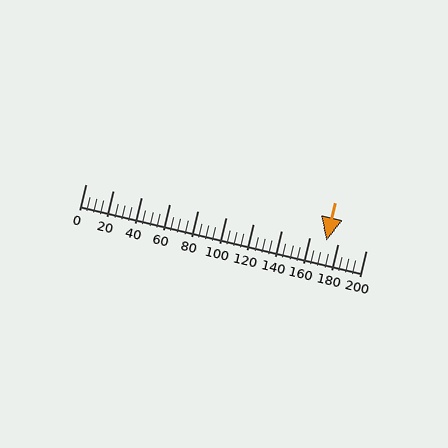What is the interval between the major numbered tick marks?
The major tick marks are spaced 20 units apart.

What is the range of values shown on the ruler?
The ruler shows values from 0 to 200.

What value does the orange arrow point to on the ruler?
The orange arrow points to approximately 172.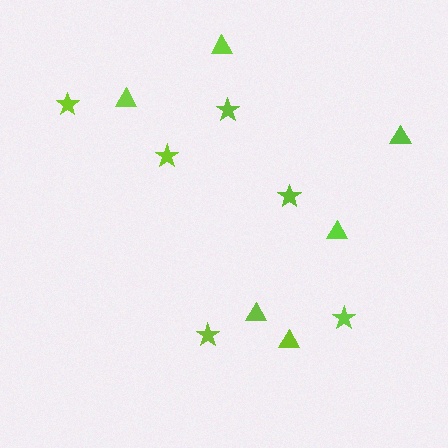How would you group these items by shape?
There are 2 groups: one group of stars (6) and one group of triangles (6).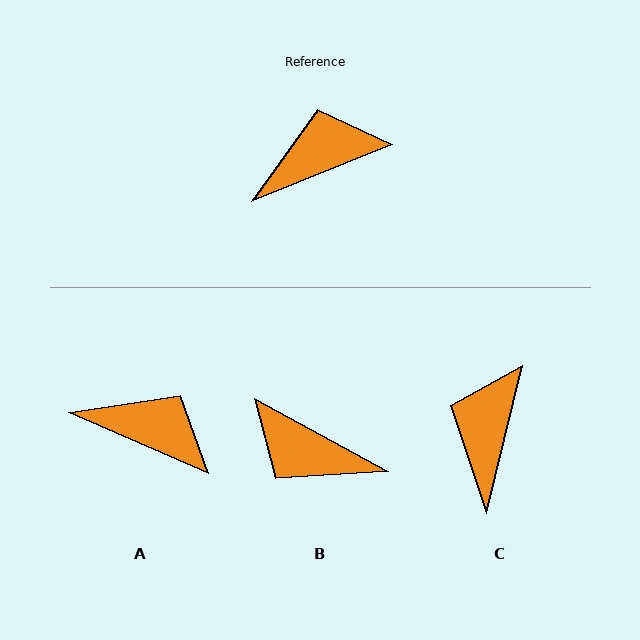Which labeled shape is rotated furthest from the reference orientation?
B, about 130 degrees away.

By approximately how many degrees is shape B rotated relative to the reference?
Approximately 130 degrees counter-clockwise.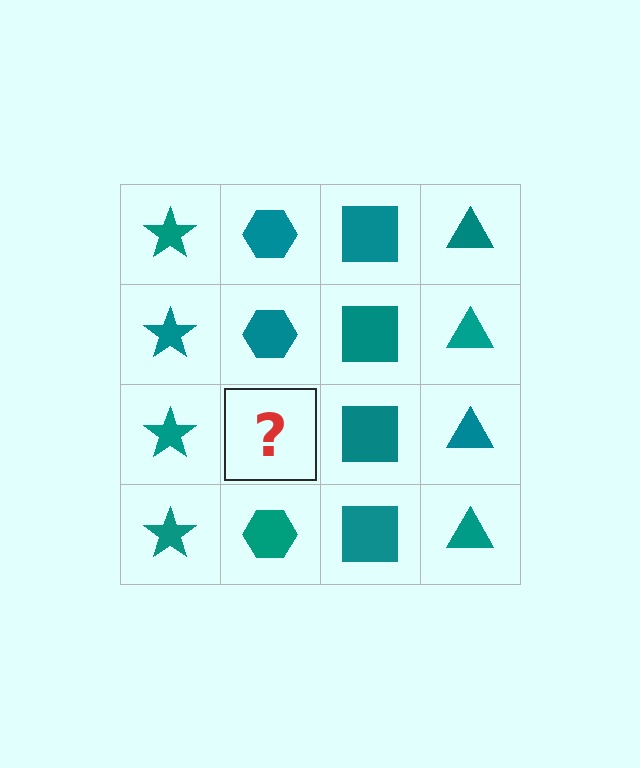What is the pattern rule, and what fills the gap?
The rule is that each column has a consistent shape. The gap should be filled with a teal hexagon.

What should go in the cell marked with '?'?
The missing cell should contain a teal hexagon.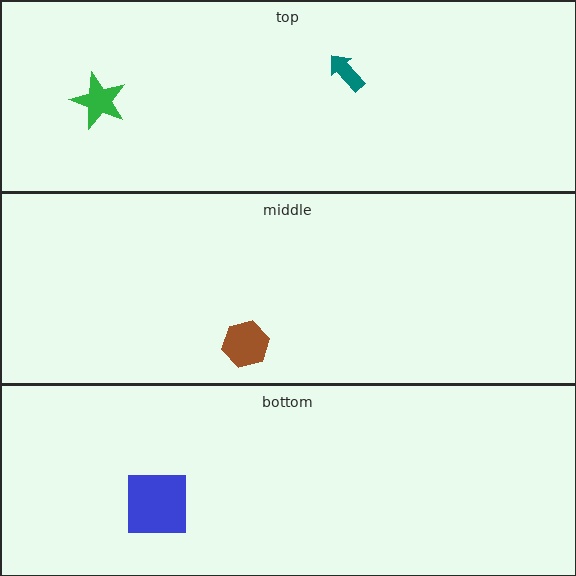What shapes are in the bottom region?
The blue square.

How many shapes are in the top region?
2.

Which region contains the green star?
The top region.